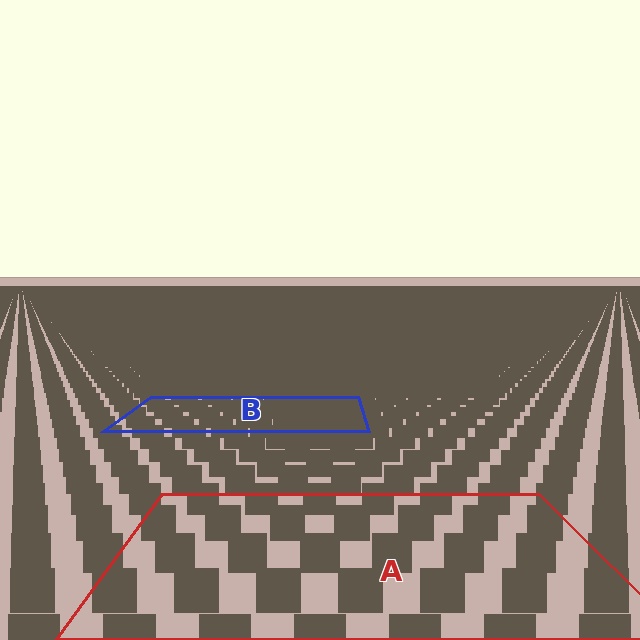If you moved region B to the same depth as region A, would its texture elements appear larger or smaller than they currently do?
They would appear larger. At a closer depth, the same texture elements are projected at a bigger on-screen size.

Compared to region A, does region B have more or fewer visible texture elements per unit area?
Region B has more texture elements per unit area — they are packed more densely because it is farther away.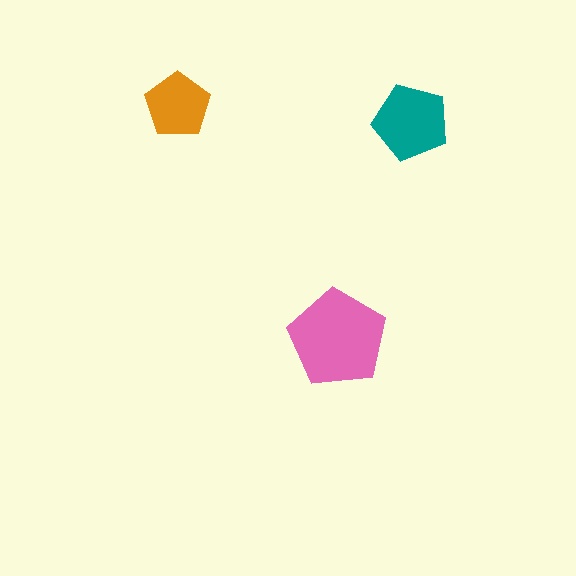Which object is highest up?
The orange pentagon is topmost.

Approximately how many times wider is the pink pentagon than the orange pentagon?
About 1.5 times wider.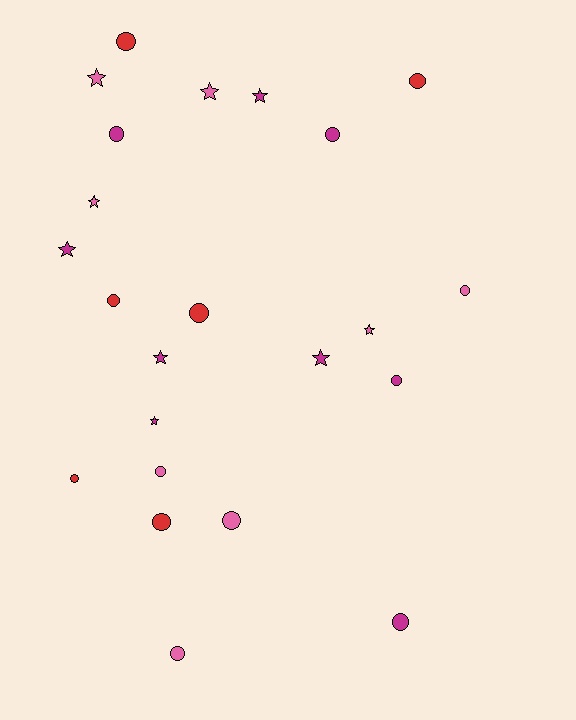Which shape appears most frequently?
Circle, with 14 objects.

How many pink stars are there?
There are 4 pink stars.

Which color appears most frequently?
Magenta, with 9 objects.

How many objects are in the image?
There are 23 objects.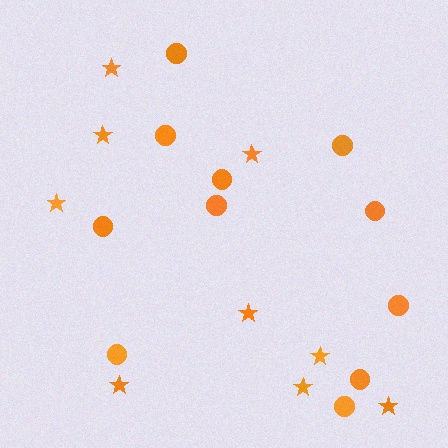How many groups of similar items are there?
There are 2 groups: one group of stars (9) and one group of circles (11).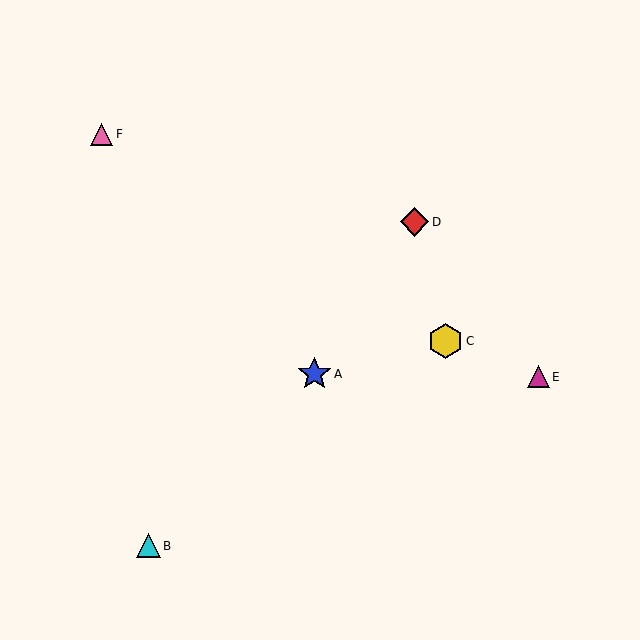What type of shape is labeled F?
Shape F is a pink triangle.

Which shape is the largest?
The yellow hexagon (labeled C) is the largest.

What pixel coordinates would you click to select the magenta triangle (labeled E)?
Click at (538, 377) to select the magenta triangle E.